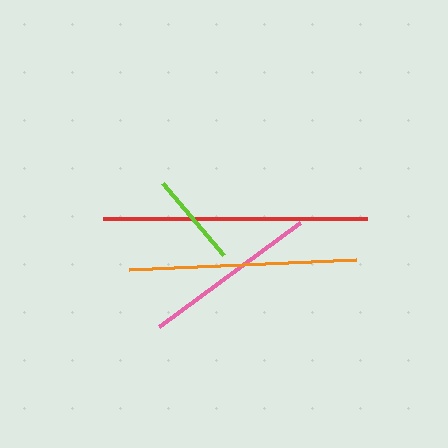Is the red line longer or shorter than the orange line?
The red line is longer than the orange line.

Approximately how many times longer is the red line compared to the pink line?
The red line is approximately 1.5 times the length of the pink line.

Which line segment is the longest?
The red line is the longest at approximately 264 pixels.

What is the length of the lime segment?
The lime segment is approximately 94 pixels long.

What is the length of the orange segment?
The orange segment is approximately 227 pixels long.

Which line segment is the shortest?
The lime line is the shortest at approximately 94 pixels.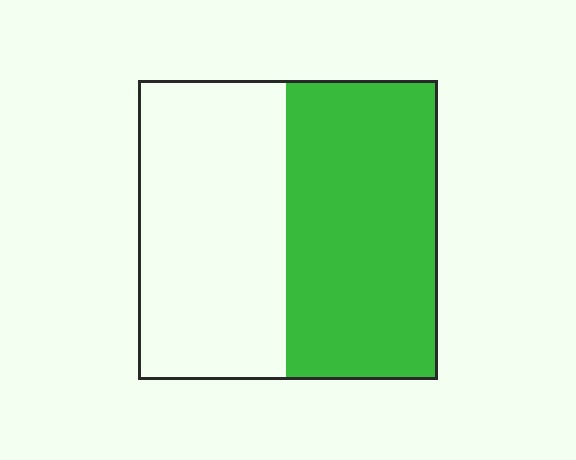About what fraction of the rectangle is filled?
About one half (1/2).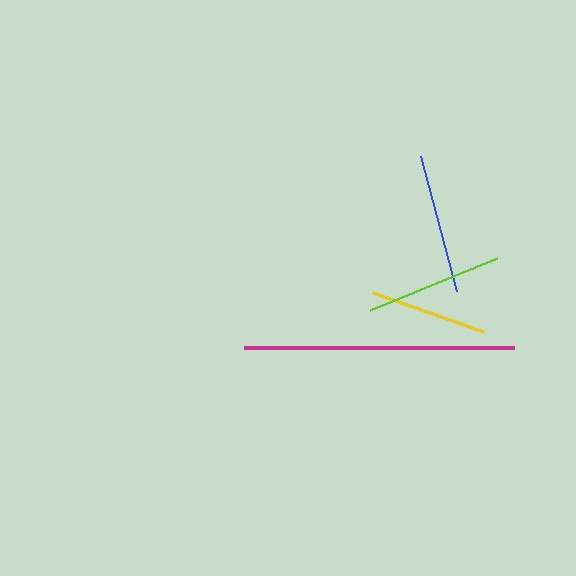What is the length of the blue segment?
The blue segment is approximately 140 pixels long.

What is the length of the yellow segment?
The yellow segment is approximately 117 pixels long.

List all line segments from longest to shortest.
From longest to shortest: magenta, blue, lime, yellow.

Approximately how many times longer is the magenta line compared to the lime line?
The magenta line is approximately 2.0 times the length of the lime line.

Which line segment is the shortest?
The yellow line is the shortest at approximately 117 pixels.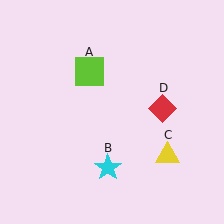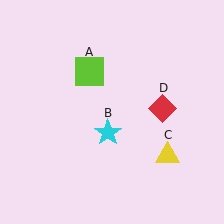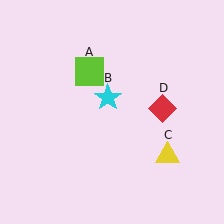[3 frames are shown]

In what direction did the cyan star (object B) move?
The cyan star (object B) moved up.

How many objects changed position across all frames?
1 object changed position: cyan star (object B).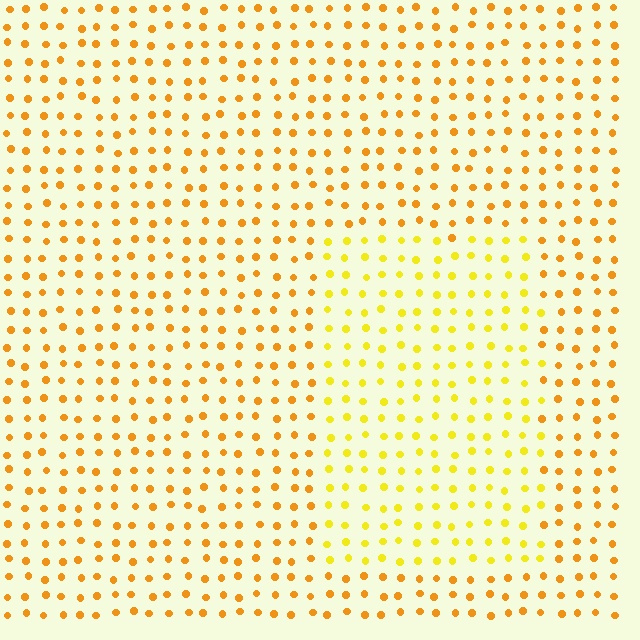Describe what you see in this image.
The image is filled with small orange elements in a uniform arrangement. A rectangle-shaped region is visible where the elements are tinted to a slightly different hue, forming a subtle color boundary.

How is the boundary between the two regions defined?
The boundary is defined purely by a slight shift in hue (about 24 degrees). Spacing, size, and orientation are identical on both sides.